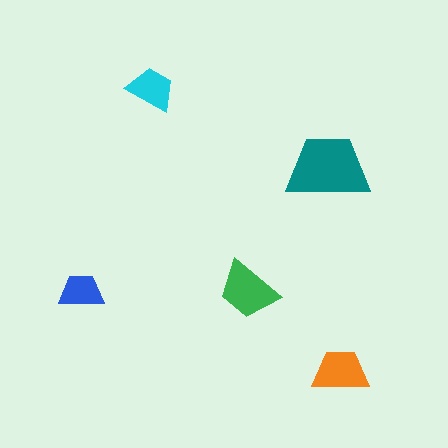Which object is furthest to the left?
The blue trapezoid is leftmost.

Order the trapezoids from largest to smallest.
the teal one, the green one, the orange one, the cyan one, the blue one.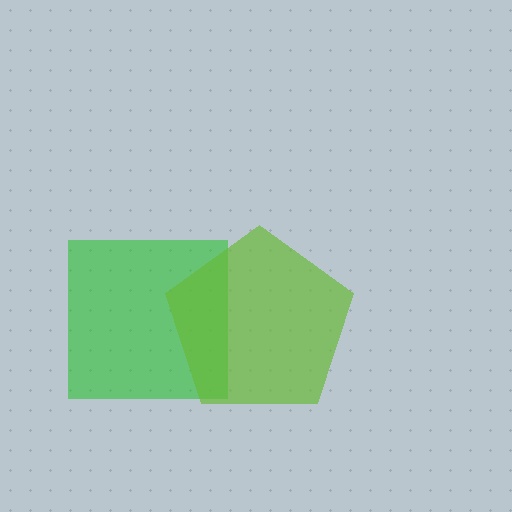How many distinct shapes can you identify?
There are 2 distinct shapes: a green square, a lime pentagon.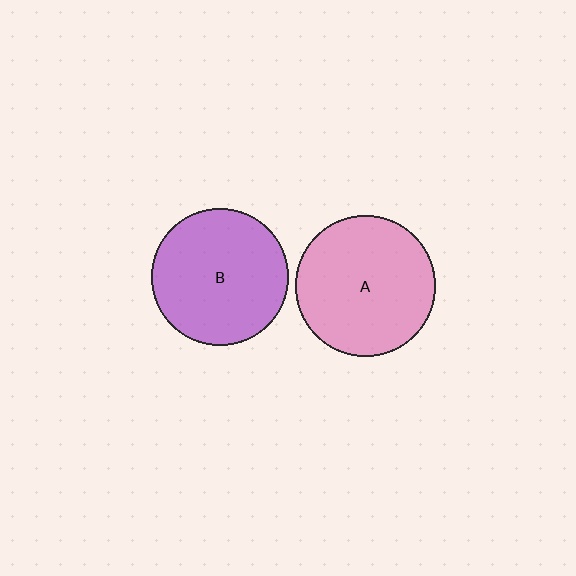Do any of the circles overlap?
No, none of the circles overlap.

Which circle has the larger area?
Circle A (pink).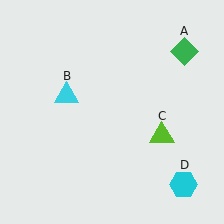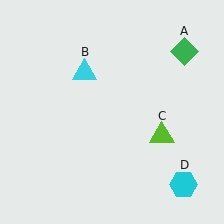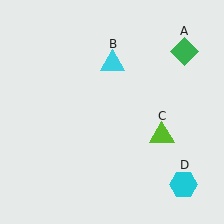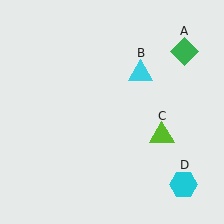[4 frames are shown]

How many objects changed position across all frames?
1 object changed position: cyan triangle (object B).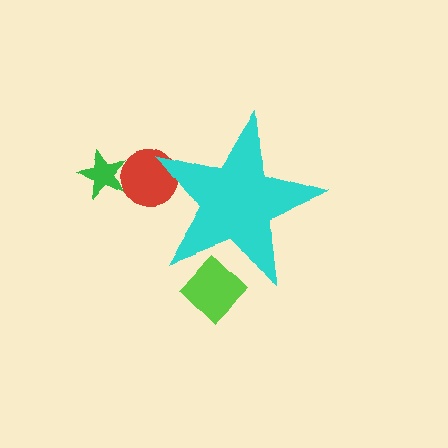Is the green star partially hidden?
No, the green star is fully visible.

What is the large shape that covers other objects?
A cyan star.